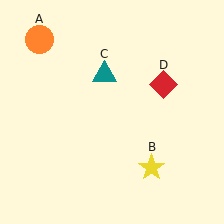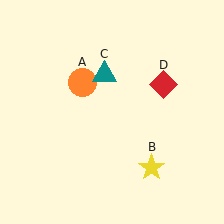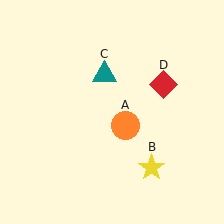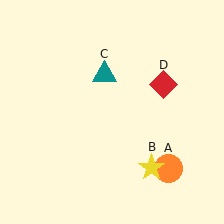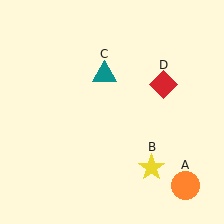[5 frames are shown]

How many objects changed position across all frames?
1 object changed position: orange circle (object A).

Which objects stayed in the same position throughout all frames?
Yellow star (object B) and teal triangle (object C) and red diamond (object D) remained stationary.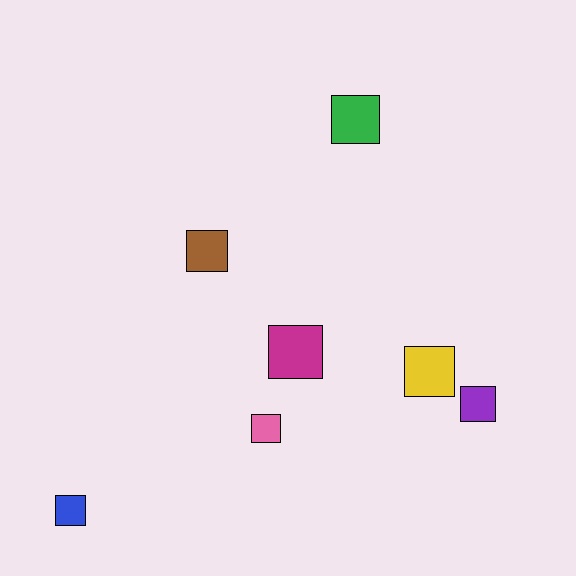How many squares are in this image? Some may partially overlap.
There are 7 squares.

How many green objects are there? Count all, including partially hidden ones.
There is 1 green object.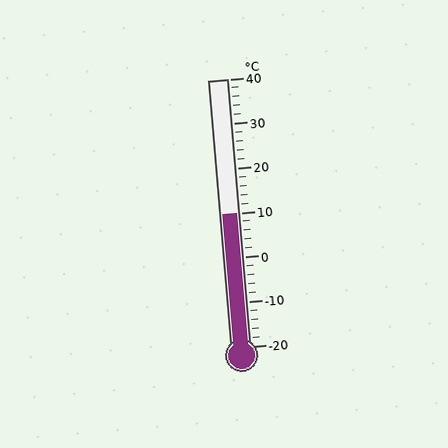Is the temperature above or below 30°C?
The temperature is below 30°C.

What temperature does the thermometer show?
The thermometer shows approximately 10°C.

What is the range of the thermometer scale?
The thermometer scale ranges from -20°C to 40°C.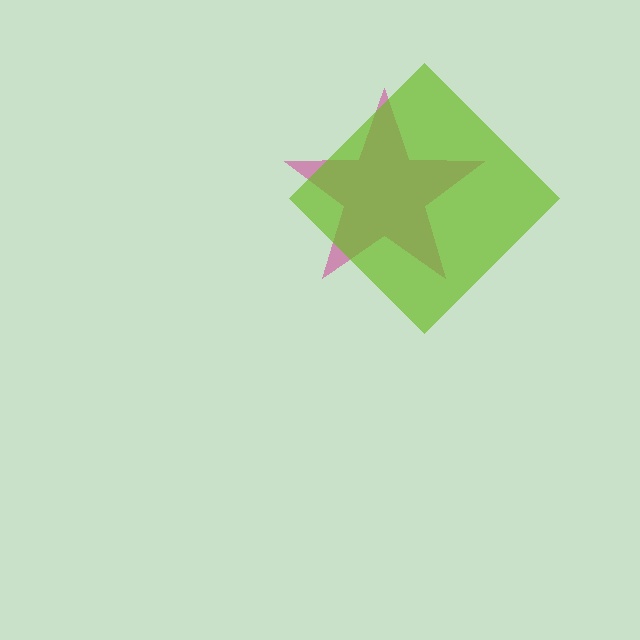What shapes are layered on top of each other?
The layered shapes are: a magenta star, a lime diamond.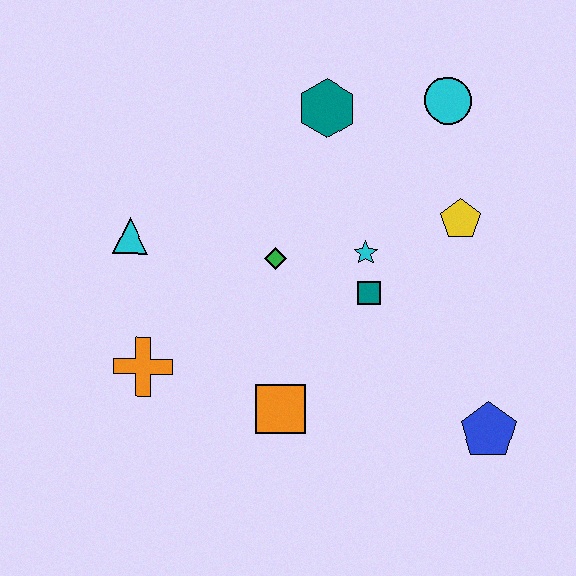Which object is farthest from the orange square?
The cyan circle is farthest from the orange square.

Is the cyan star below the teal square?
No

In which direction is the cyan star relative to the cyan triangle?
The cyan star is to the right of the cyan triangle.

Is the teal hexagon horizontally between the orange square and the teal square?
Yes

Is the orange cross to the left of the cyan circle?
Yes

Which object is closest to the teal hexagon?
The cyan circle is closest to the teal hexagon.